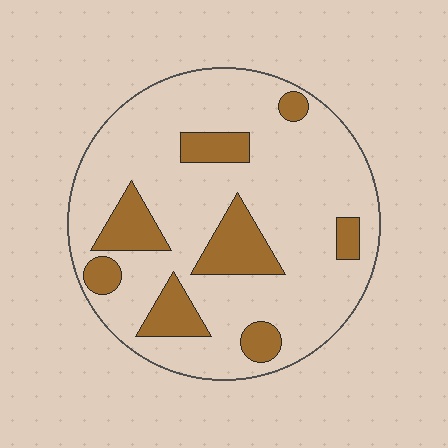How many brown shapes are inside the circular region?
8.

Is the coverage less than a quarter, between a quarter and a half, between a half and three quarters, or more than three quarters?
Less than a quarter.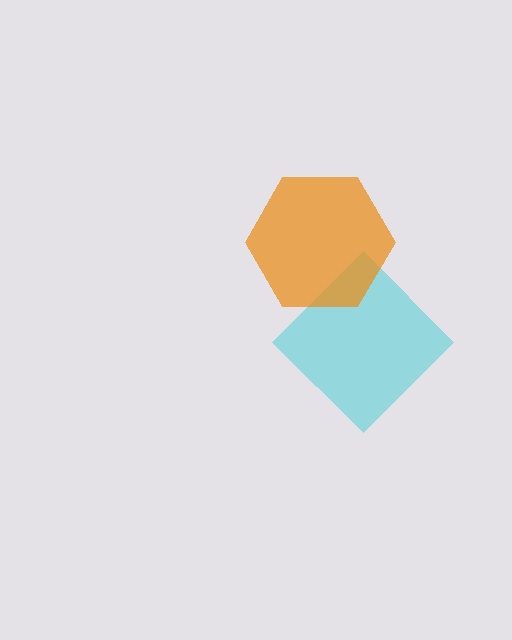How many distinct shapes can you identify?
There are 2 distinct shapes: a cyan diamond, an orange hexagon.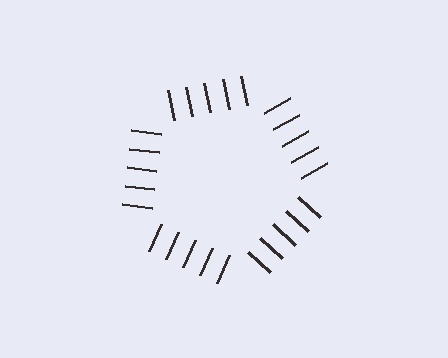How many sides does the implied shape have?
5 sides — the line-ends trace a pentagon.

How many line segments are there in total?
25 — 5 along each of the 5 edges.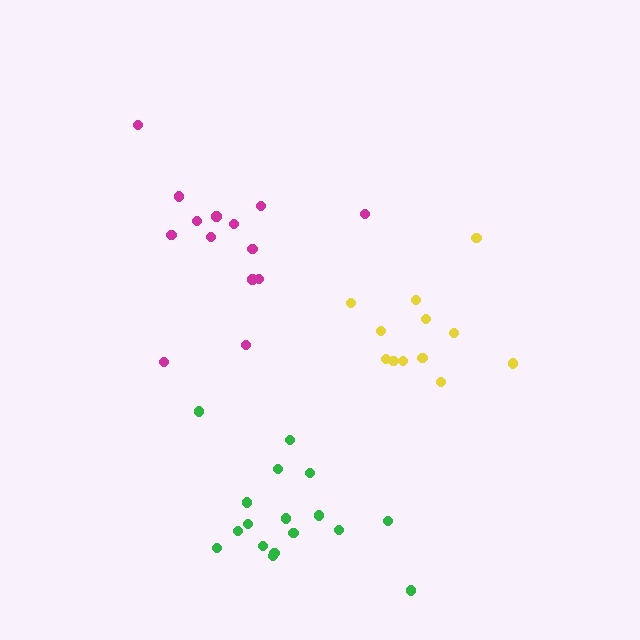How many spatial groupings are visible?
There are 3 spatial groupings.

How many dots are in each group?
Group 1: 12 dots, Group 2: 14 dots, Group 3: 17 dots (43 total).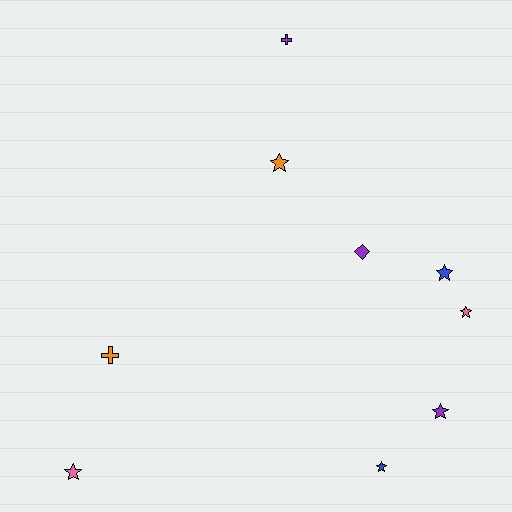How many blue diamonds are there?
There are no blue diamonds.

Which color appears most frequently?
Purple, with 3 objects.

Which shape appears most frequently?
Star, with 6 objects.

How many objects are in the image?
There are 9 objects.